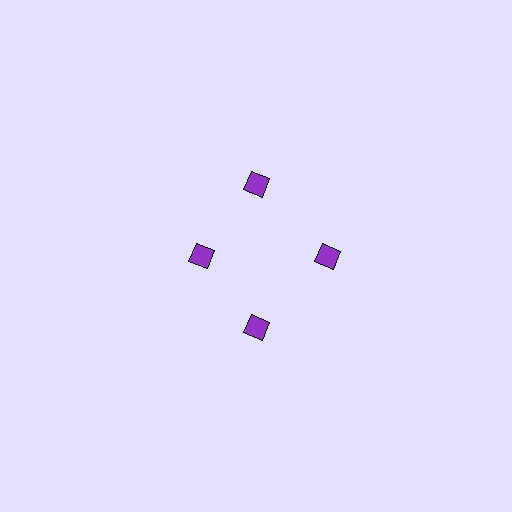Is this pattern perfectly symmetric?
No. The 4 purple diamonds are arranged in a ring, but one element near the 9 o'clock position is pulled inward toward the center, breaking the 4-fold rotational symmetry.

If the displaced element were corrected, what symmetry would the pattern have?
It would have 4-fold rotational symmetry — the pattern would map onto itself every 90 degrees.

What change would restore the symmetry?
The symmetry would be restored by moving it outward, back onto the ring so that all 4 diamonds sit at equal angles and equal distance from the center.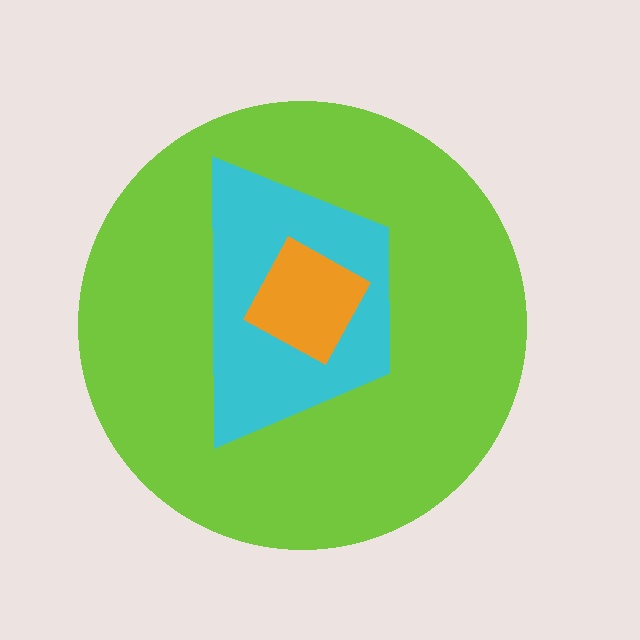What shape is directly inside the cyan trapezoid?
The orange square.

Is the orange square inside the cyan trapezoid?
Yes.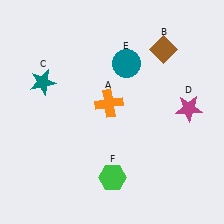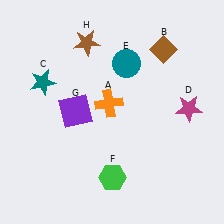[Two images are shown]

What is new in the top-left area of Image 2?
A purple square (G) was added in the top-left area of Image 2.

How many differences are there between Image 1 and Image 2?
There are 2 differences between the two images.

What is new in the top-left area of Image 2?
A brown star (H) was added in the top-left area of Image 2.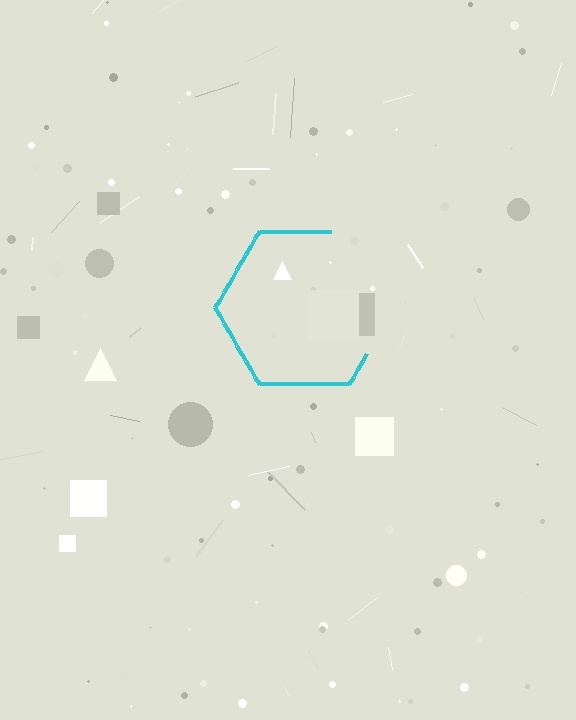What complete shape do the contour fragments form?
The contour fragments form a hexagon.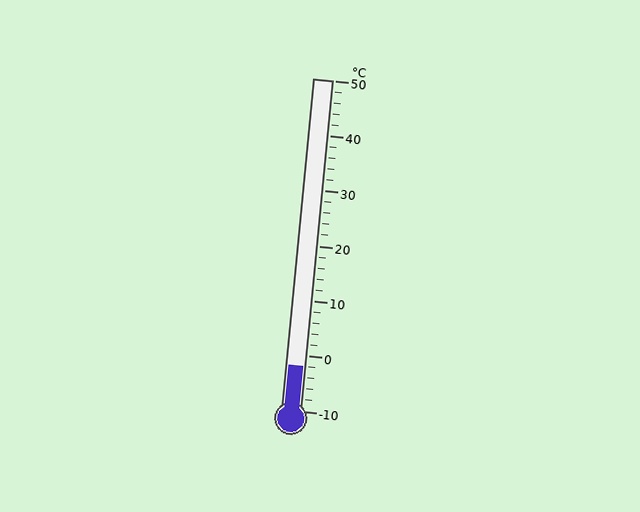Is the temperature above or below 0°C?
The temperature is below 0°C.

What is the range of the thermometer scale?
The thermometer scale ranges from -10°C to 50°C.